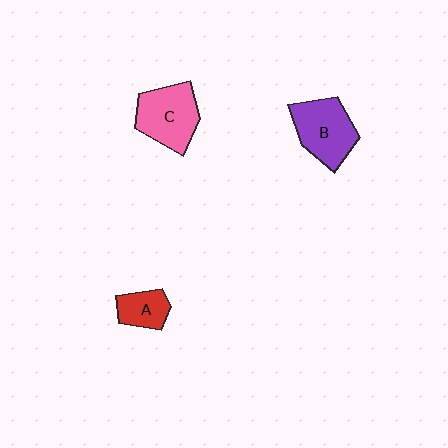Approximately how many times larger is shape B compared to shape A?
Approximately 1.9 times.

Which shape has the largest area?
Shape B (purple).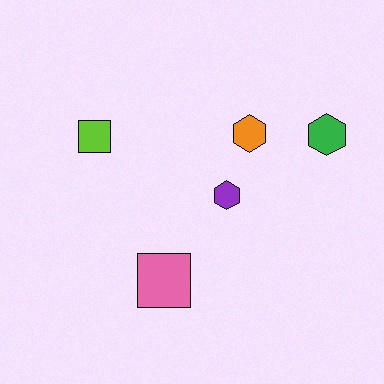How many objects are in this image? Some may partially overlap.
There are 5 objects.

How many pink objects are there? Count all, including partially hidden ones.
There is 1 pink object.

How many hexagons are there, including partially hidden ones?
There are 3 hexagons.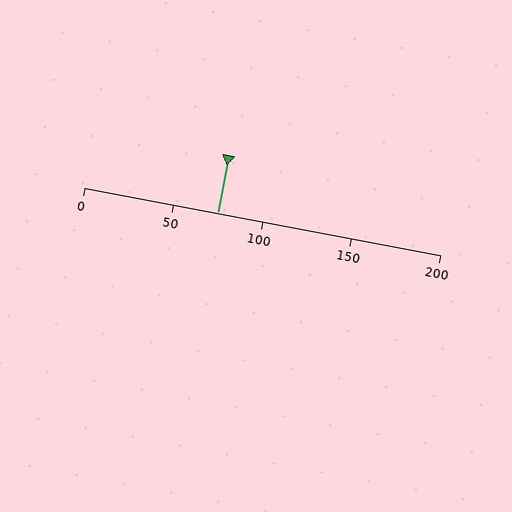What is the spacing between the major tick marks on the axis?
The major ticks are spaced 50 apart.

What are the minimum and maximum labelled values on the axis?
The axis runs from 0 to 200.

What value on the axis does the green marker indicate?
The marker indicates approximately 75.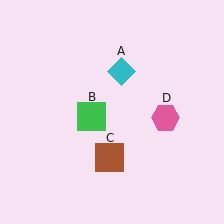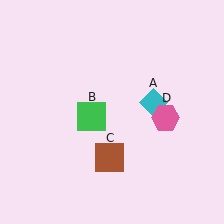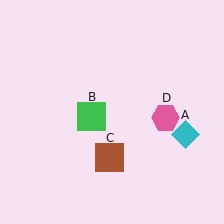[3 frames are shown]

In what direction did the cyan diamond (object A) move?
The cyan diamond (object A) moved down and to the right.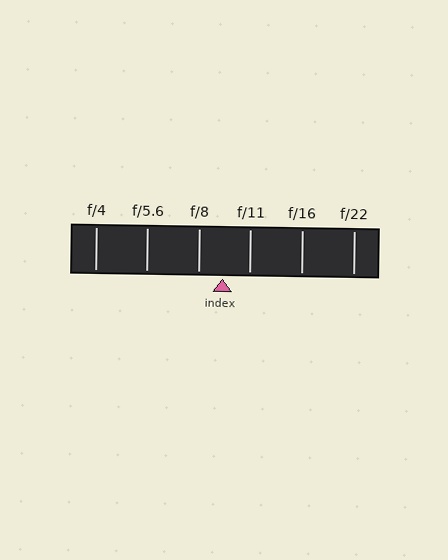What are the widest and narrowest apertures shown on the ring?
The widest aperture shown is f/4 and the narrowest is f/22.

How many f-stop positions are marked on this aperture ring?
There are 6 f-stop positions marked.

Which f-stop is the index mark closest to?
The index mark is closest to f/8.